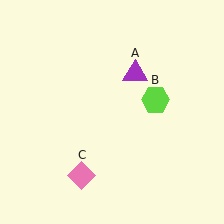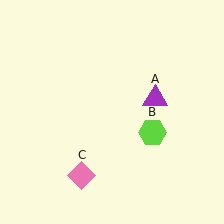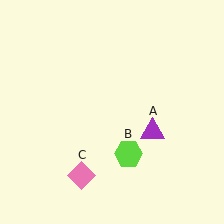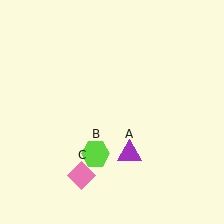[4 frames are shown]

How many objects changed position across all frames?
2 objects changed position: purple triangle (object A), lime hexagon (object B).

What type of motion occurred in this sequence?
The purple triangle (object A), lime hexagon (object B) rotated clockwise around the center of the scene.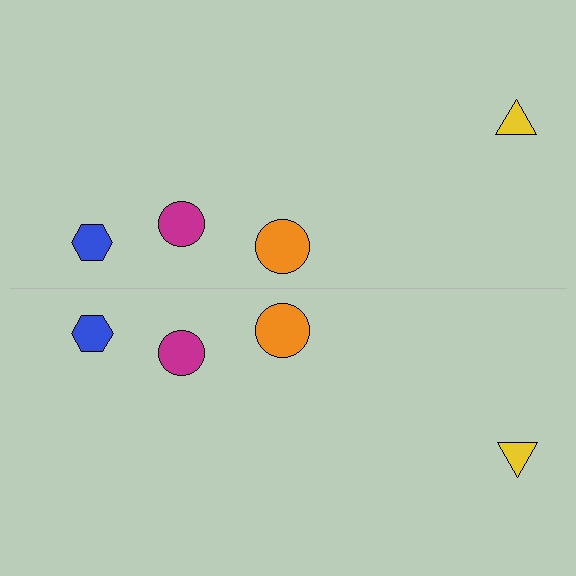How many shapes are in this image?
There are 8 shapes in this image.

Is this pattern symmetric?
Yes, this pattern has bilateral (reflection) symmetry.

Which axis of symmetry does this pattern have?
The pattern has a horizontal axis of symmetry running through the center of the image.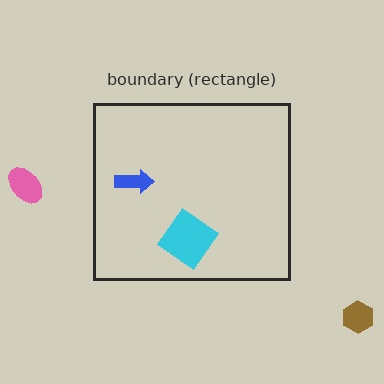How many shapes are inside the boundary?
2 inside, 2 outside.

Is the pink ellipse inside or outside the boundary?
Outside.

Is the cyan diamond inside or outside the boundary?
Inside.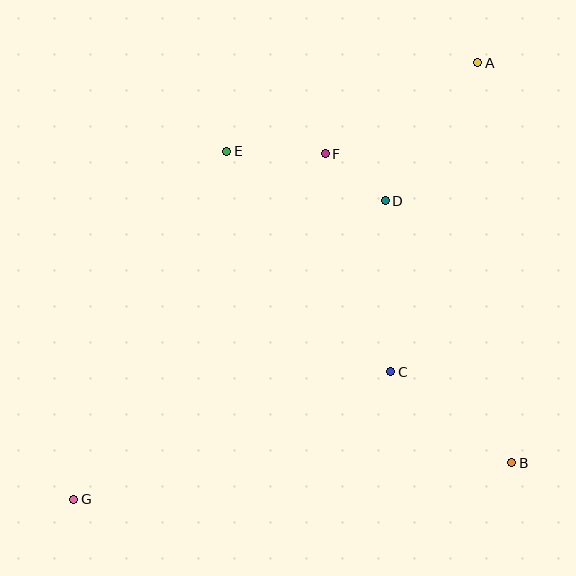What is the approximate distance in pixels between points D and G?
The distance between D and G is approximately 432 pixels.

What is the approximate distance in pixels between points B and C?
The distance between B and C is approximately 151 pixels.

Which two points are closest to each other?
Points D and F are closest to each other.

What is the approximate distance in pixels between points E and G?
The distance between E and G is approximately 380 pixels.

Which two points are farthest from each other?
Points A and G are farthest from each other.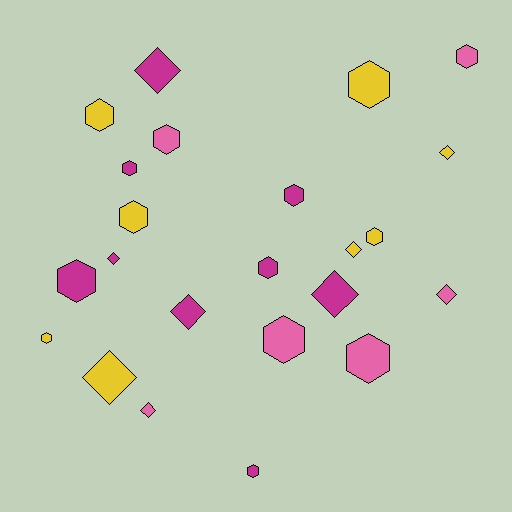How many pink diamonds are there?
There are 2 pink diamonds.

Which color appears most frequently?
Magenta, with 9 objects.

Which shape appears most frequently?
Hexagon, with 14 objects.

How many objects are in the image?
There are 23 objects.